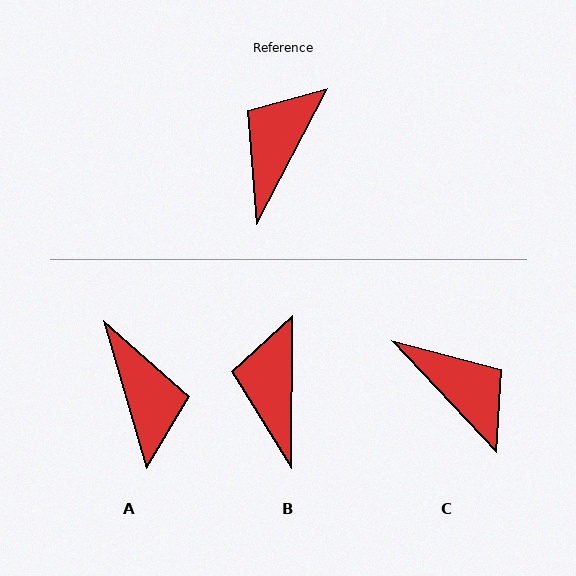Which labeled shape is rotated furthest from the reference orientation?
A, about 136 degrees away.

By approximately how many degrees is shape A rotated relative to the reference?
Approximately 136 degrees clockwise.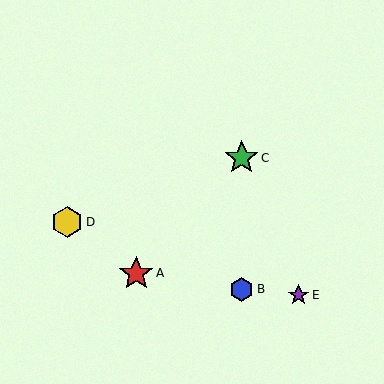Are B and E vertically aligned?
No, B is at x≈242 and E is at x≈298.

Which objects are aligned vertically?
Objects B, C are aligned vertically.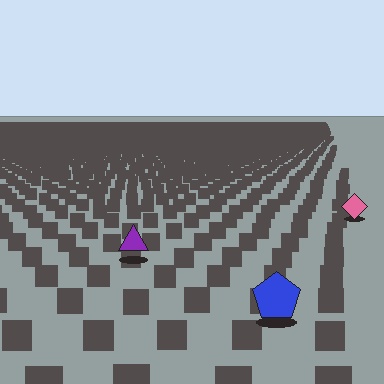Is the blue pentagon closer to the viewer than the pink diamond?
Yes. The blue pentagon is closer — you can tell from the texture gradient: the ground texture is coarser near it.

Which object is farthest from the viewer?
The pink diamond is farthest from the viewer. It appears smaller and the ground texture around it is denser.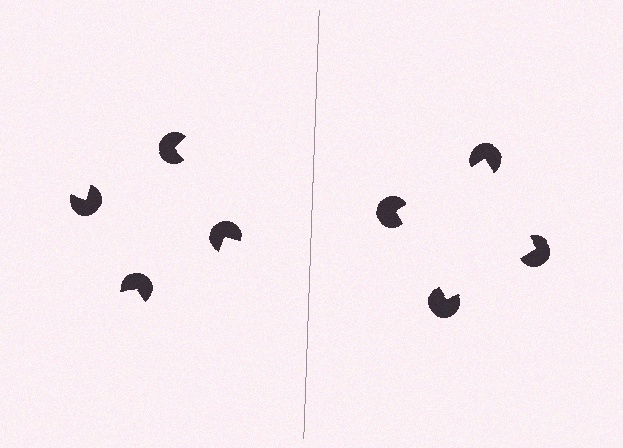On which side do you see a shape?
An illusory square appears on the right side. On the left side the wedge cuts are rotated, so no coherent shape forms.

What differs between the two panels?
The pac-man discs are positioned identically on both sides; only the wedge orientations differ. On the right they align to a square; on the left they are misaligned.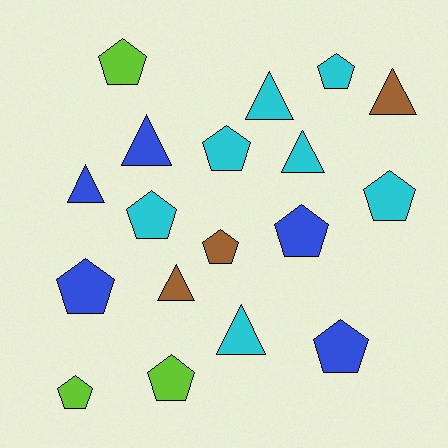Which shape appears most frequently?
Pentagon, with 11 objects.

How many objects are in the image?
There are 18 objects.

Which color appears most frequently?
Cyan, with 7 objects.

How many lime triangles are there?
There are no lime triangles.